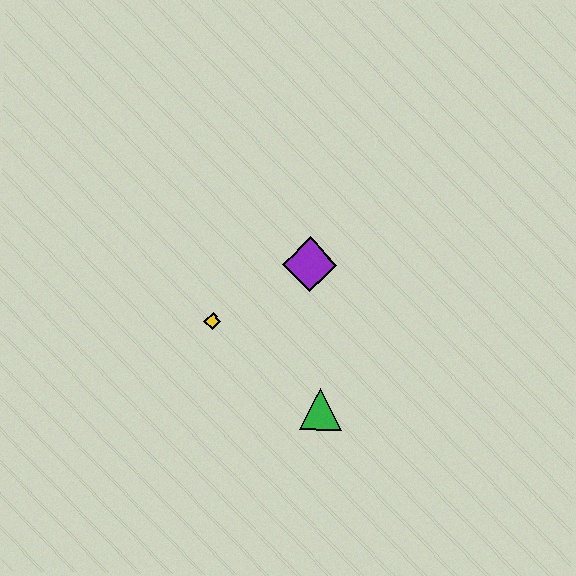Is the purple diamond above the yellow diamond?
Yes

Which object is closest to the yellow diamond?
The purple diamond is closest to the yellow diamond.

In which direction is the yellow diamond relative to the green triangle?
The yellow diamond is to the left of the green triangle.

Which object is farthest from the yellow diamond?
The green triangle is farthest from the yellow diamond.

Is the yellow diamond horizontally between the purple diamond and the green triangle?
No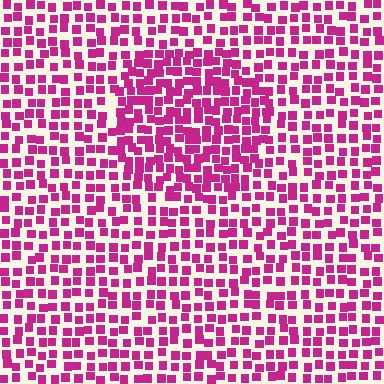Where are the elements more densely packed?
The elements are more densely packed inside the circle boundary.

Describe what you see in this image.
The image contains small magenta elements arranged at two different densities. A circle-shaped region is visible where the elements are more densely packed than the surrounding area.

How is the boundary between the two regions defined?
The boundary is defined by a change in element density (approximately 1.5x ratio). All elements are the same color, size, and shape.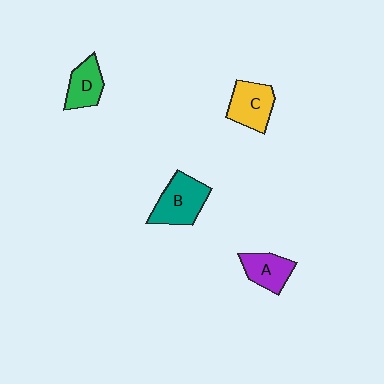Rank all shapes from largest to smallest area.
From largest to smallest: B (teal), C (yellow), A (purple), D (green).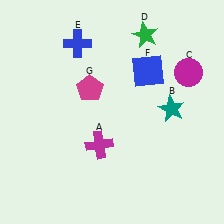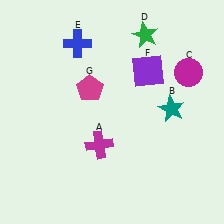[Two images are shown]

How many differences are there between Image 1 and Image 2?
There is 1 difference between the two images.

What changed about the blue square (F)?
In Image 1, F is blue. In Image 2, it changed to purple.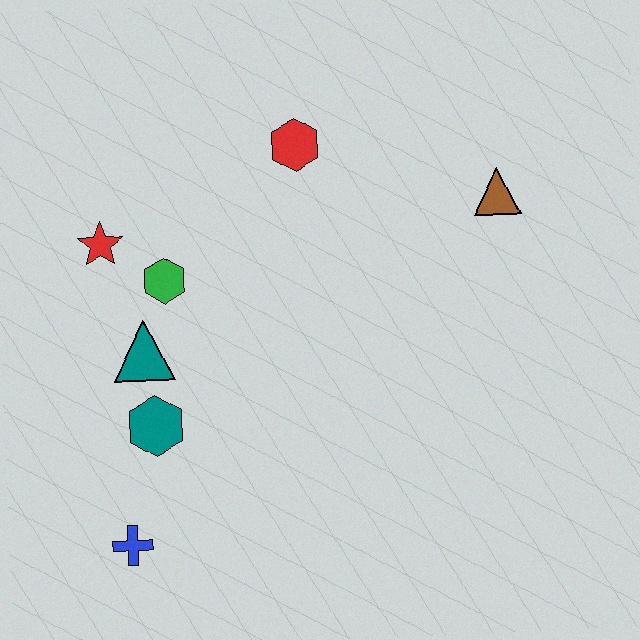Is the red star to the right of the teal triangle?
No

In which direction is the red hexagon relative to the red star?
The red hexagon is to the right of the red star.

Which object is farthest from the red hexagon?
The blue cross is farthest from the red hexagon.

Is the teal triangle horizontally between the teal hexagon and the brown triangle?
No